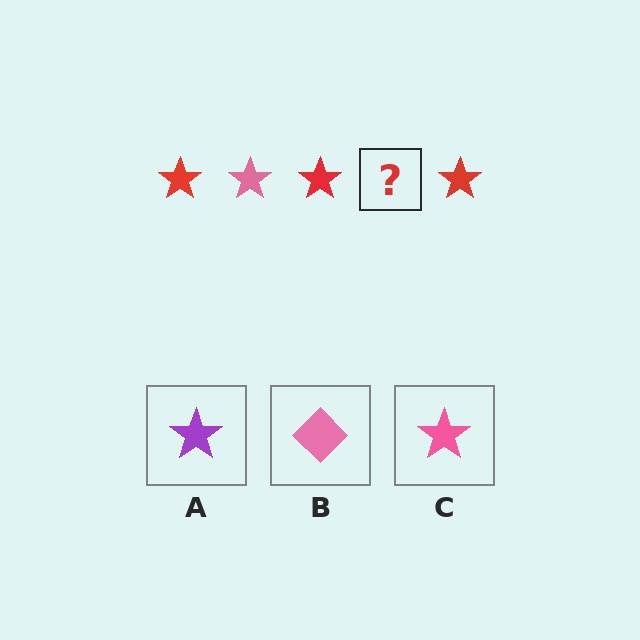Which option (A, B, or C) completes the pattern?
C.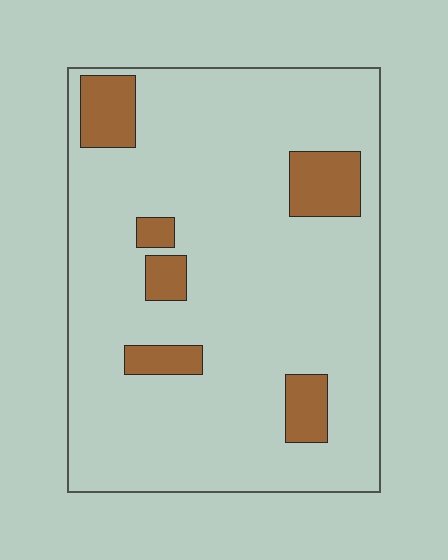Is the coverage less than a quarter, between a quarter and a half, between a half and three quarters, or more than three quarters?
Less than a quarter.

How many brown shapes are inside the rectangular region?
6.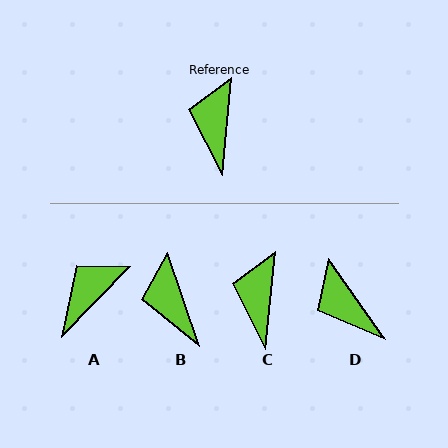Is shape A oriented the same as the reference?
No, it is off by about 39 degrees.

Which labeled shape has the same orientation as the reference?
C.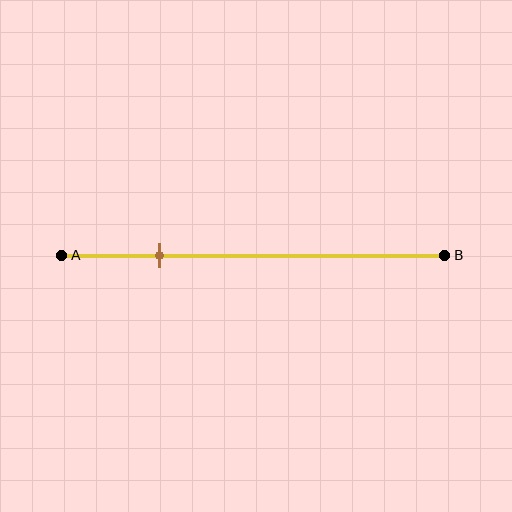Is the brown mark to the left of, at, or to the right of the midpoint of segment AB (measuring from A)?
The brown mark is to the left of the midpoint of segment AB.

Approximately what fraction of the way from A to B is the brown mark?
The brown mark is approximately 25% of the way from A to B.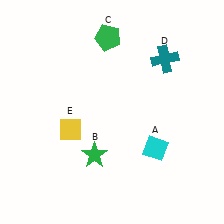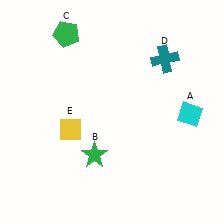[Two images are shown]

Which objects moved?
The objects that moved are: the cyan diamond (A), the green pentagon (C).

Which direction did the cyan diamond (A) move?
The cyan diamond (A) moved right.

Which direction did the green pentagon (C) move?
The green pentagon (C) moved left.